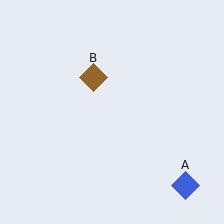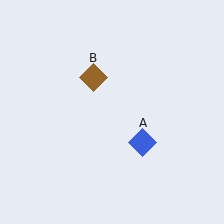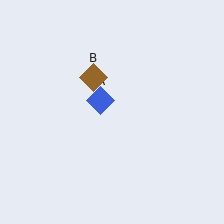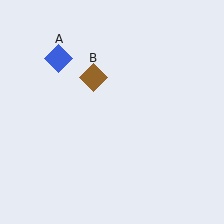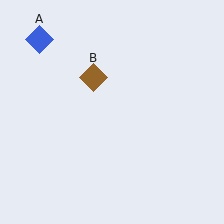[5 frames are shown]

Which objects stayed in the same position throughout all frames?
Brown diamond (object B) remained stationary.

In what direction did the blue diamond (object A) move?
The blue diamond (object A) moved up and to the left.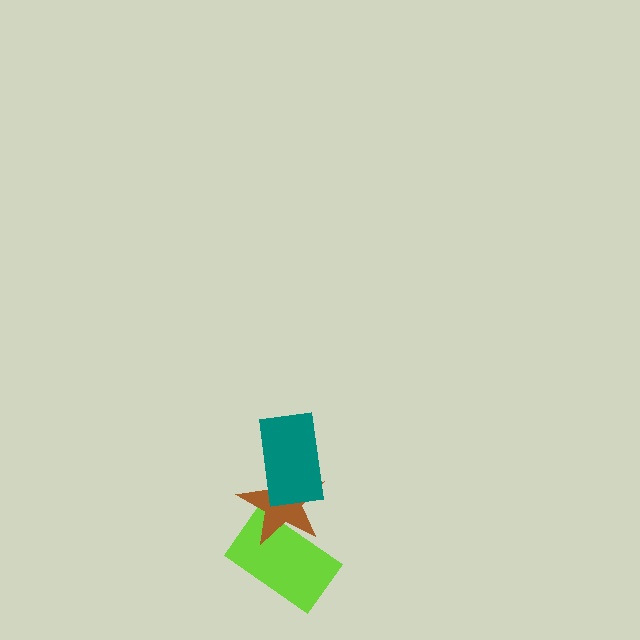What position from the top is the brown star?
The brown star is 2nd from the top.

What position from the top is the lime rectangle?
The lime rectangle is 3rd from the top.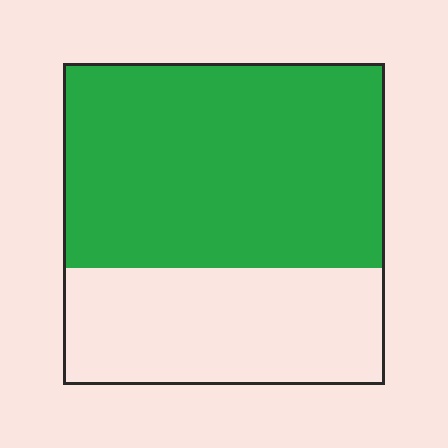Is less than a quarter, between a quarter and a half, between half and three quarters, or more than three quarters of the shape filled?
Between half and three quarters.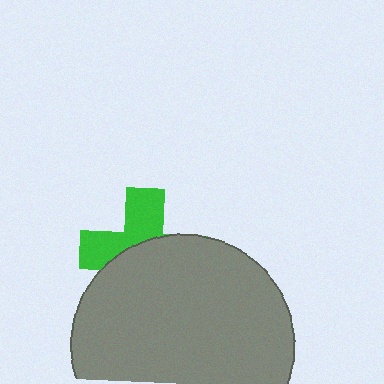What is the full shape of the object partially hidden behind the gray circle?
The partially hidden object is a green cross.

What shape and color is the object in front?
The object in front is a gray circle.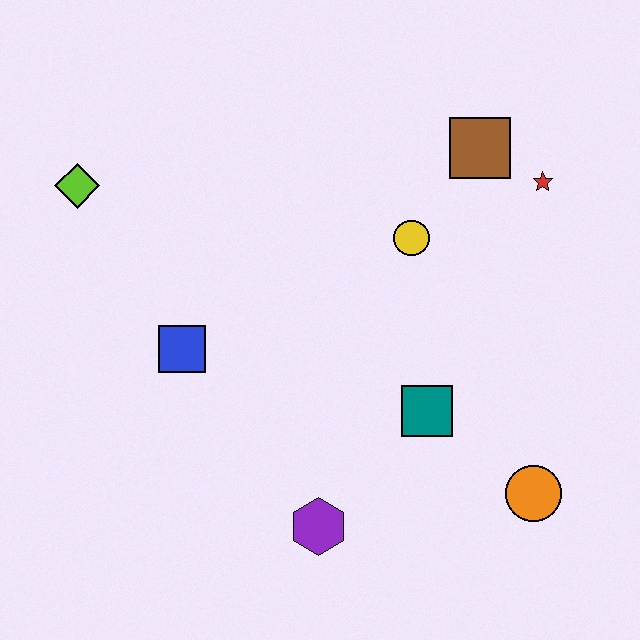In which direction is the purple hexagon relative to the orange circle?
The purple hexagon is to the left of the orange circle.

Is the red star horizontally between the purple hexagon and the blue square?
No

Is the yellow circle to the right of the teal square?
No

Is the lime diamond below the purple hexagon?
No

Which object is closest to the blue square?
The lime diamond is closest to the blue square.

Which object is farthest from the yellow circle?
The lime diamond is farthest from the yellow circle.